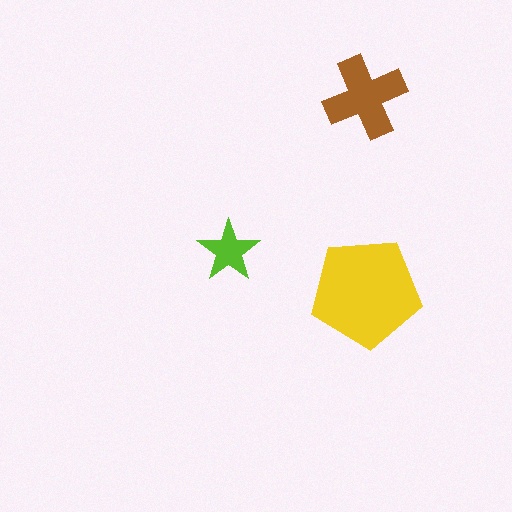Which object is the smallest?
The lime star.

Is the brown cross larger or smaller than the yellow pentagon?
Smaller.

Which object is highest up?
The brown cross is topmost.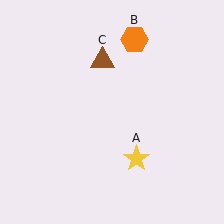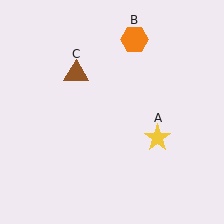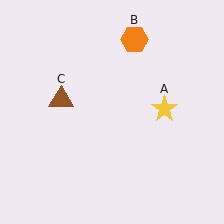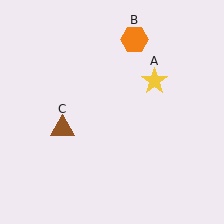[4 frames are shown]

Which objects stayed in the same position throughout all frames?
Orange hexagon (object B) remained stationary.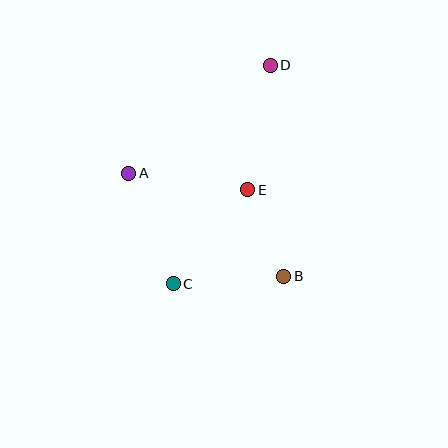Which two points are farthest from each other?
Points C and D are farthest from each other.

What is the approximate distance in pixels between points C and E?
The distance between C and E is approximately 120 pixels.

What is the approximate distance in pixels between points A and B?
The distance between A and B is approximately 186 pixels.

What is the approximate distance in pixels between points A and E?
The distance between A and E is approximately 120 pixels.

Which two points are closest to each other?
Points B and E are closest to each other.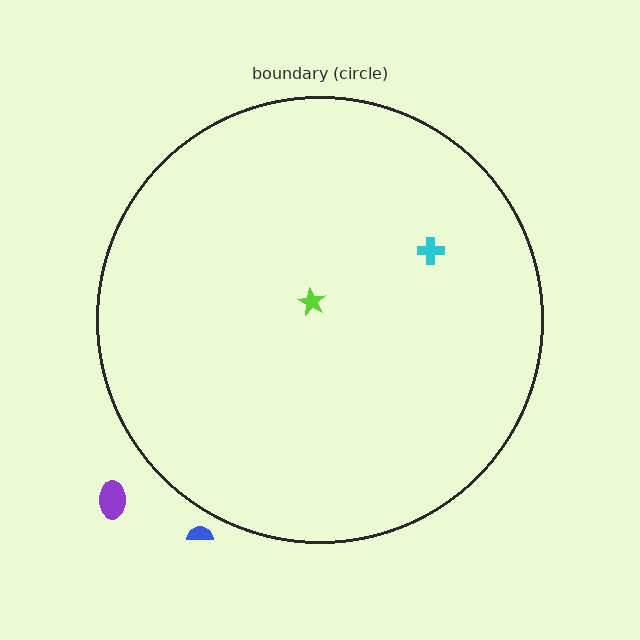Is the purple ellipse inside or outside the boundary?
Outside.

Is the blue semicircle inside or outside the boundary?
Outside.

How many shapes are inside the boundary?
2 inside, 2 outside.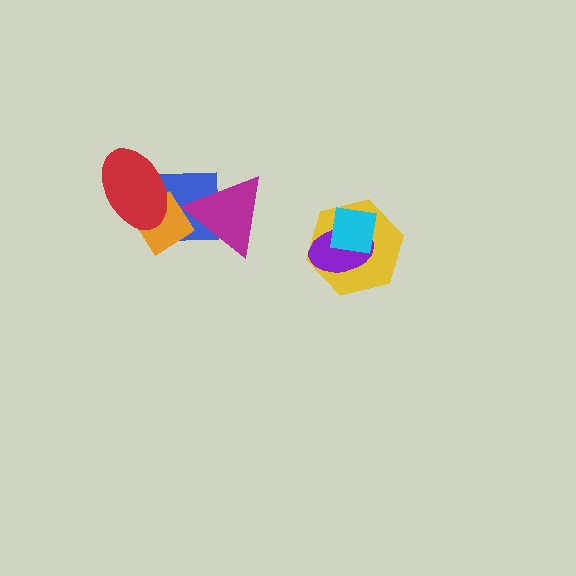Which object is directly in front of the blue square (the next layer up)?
The magenta triangle is directly in front of the blue square.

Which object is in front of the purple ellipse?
The cyan square is in front of the purple ellipse.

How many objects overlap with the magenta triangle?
2 objects overlap with the magenta triangle.